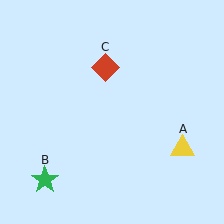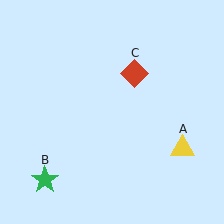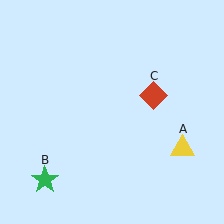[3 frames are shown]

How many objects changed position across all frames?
1 object changed position: red diamond (object C).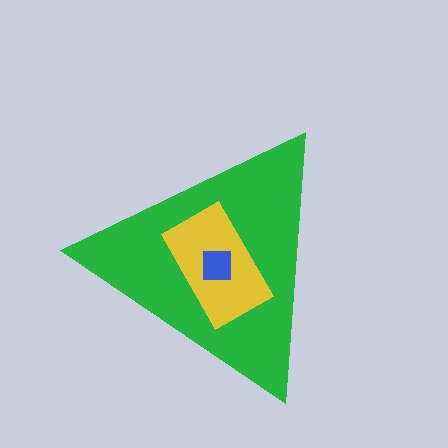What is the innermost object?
The blue square.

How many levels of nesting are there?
3.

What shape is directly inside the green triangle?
The yellow rectangle.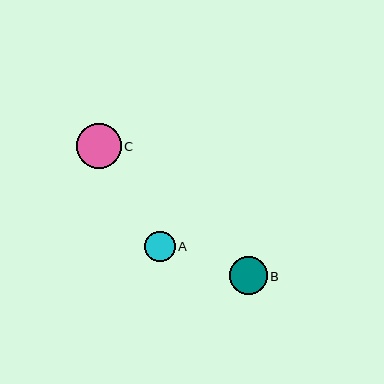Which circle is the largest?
Circle C is the largest with a size of approximately 45 pixels.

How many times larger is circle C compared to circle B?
Circle C is approximately 1.2 times the size of circle B.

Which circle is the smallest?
Circle A is the smallest with a size of approximately 31 pixels.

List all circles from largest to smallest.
From largest to smallest: C, B, A.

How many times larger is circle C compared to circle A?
Circle C is approximately 1.5 times the size of circle A.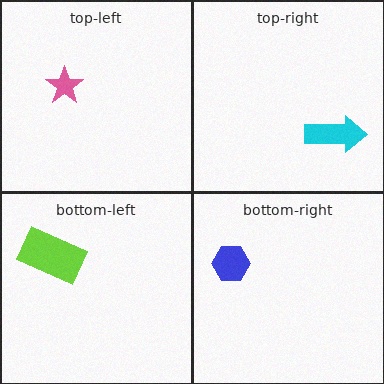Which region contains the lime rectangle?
The bottom-left region.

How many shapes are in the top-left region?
1.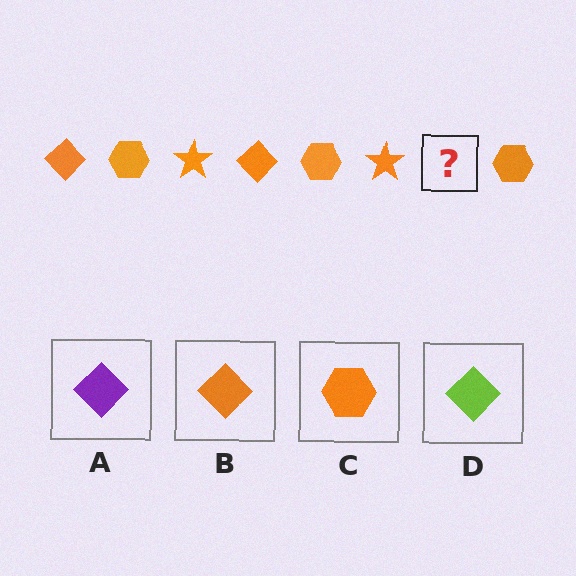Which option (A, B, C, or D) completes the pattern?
B.